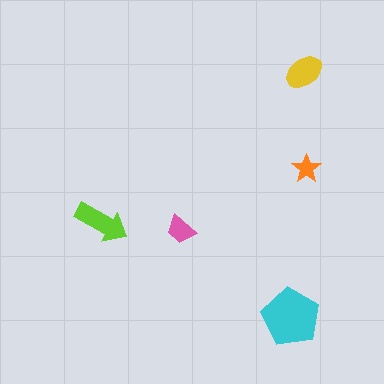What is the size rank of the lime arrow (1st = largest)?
2nd.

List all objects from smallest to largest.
The orange star, the pink trapezoid, the yellow ellipse, the lime arrow, the cyan pentagon.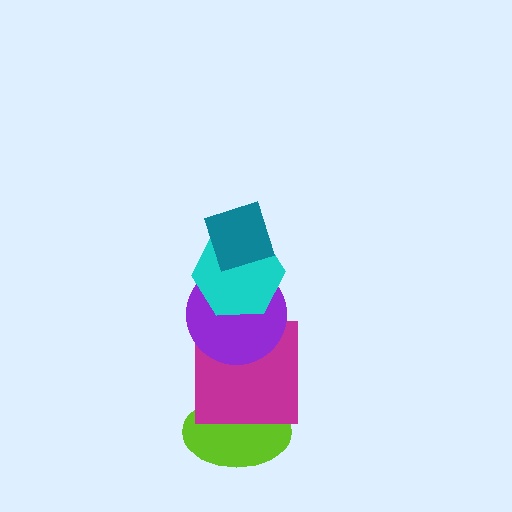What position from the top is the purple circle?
The purple circle is 3rd from the top.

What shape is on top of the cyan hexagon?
The teal diamond is on top of the cyan hexagon.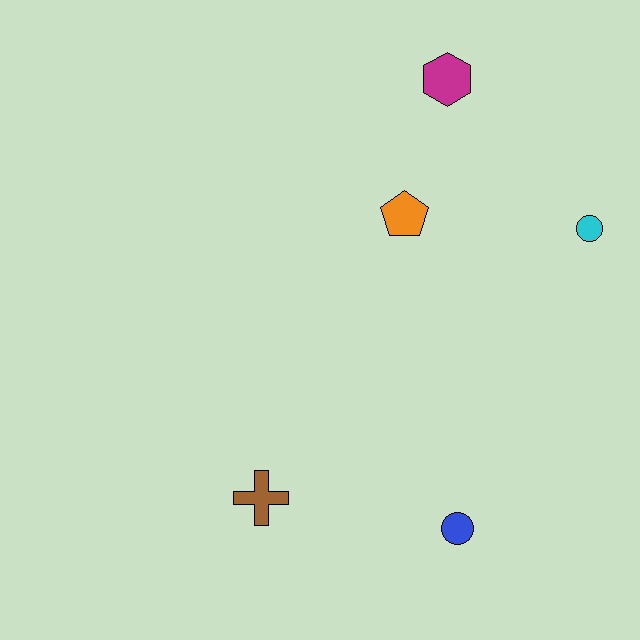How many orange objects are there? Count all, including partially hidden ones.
There is 1 orange object.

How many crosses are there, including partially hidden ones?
There is 1 cross.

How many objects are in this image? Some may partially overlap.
There are 5 objects.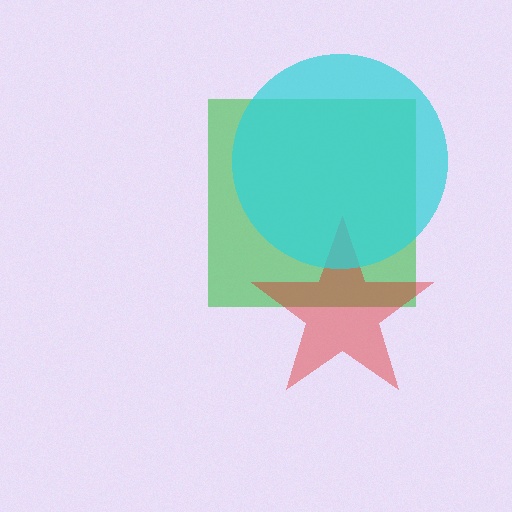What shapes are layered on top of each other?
The layered shapes are: a green square, a red star, a cyan circle.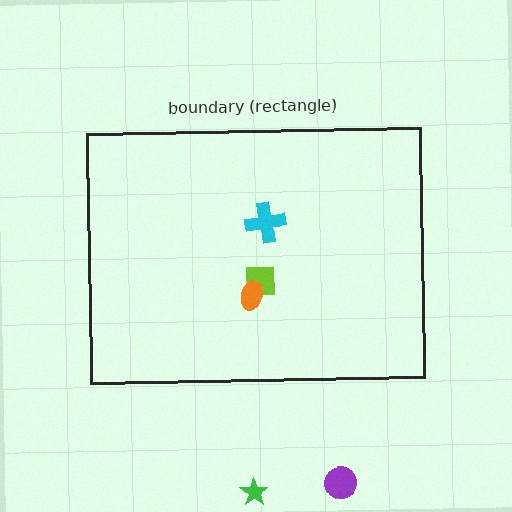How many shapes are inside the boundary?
3 inside, 2 outside.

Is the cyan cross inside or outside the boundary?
Inside.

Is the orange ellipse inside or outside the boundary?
Inside.